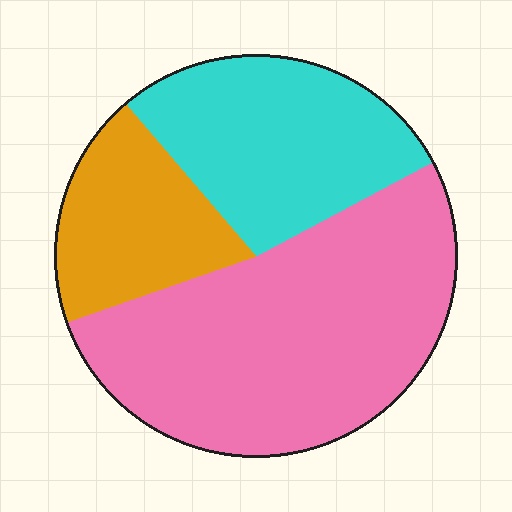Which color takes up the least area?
Orange, at roughly 20%.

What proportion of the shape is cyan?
Cyan covers about 30% of the shape.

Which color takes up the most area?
Pink, at roughly 50%.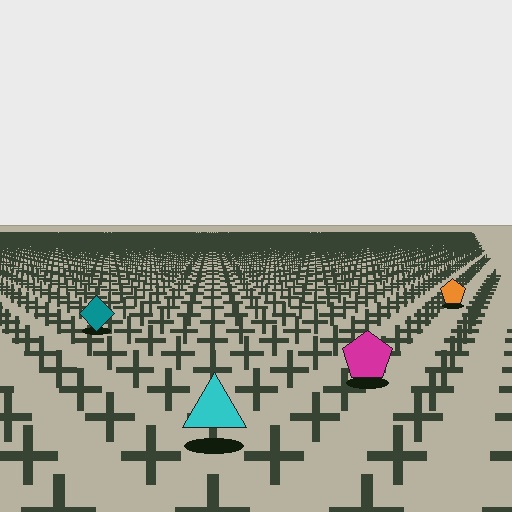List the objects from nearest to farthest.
From nearest to farthest: the cyan triangle, the magenta pentagon, the teal diamond, the orange pentagon.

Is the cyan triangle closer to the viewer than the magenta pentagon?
Yes. The cyan triangle is closer — you can tell from the texture gradient: the ground texture is coarser near it.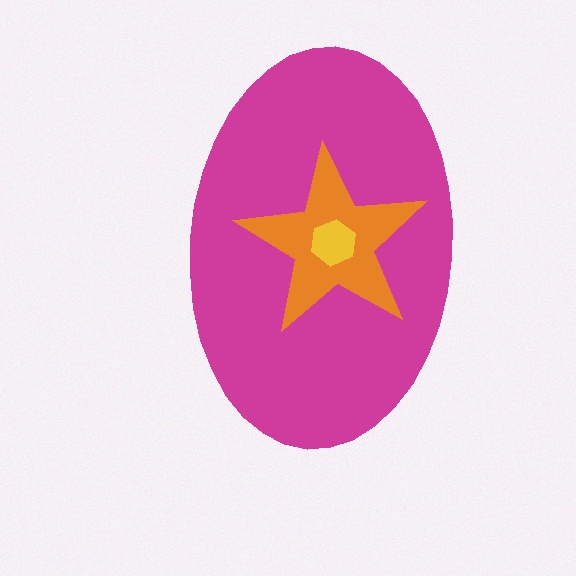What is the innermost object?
The yellow hexagon.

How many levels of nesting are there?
3.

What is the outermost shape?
The magenta ellipse.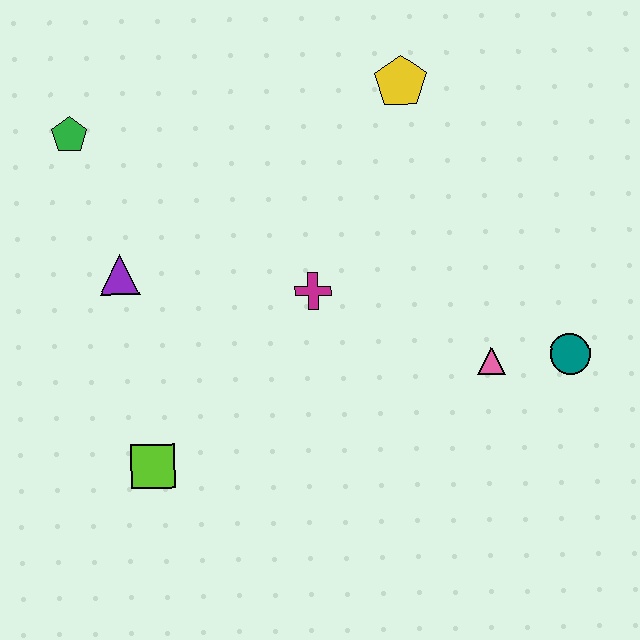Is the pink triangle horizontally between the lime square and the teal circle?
Yes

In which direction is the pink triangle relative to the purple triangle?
The pink triangle is to the right of the purple triangle.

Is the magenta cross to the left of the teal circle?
Yes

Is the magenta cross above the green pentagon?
No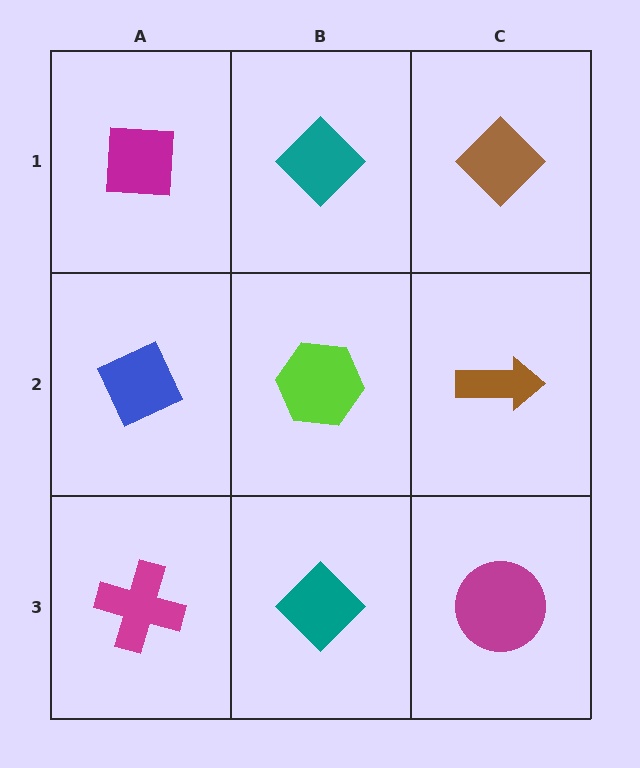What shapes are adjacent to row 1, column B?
A lime hexagon (row 2, column B), a magenta square (row 1, column A), a brown diamond (row 1, column C).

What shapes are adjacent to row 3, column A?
A blue diamond (row 2, column A), a teal diamond (row 3, column B).